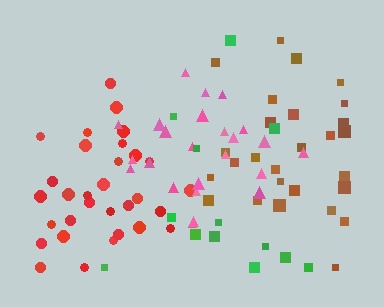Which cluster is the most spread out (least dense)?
Green.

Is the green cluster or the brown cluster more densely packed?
Brown.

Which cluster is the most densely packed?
Red.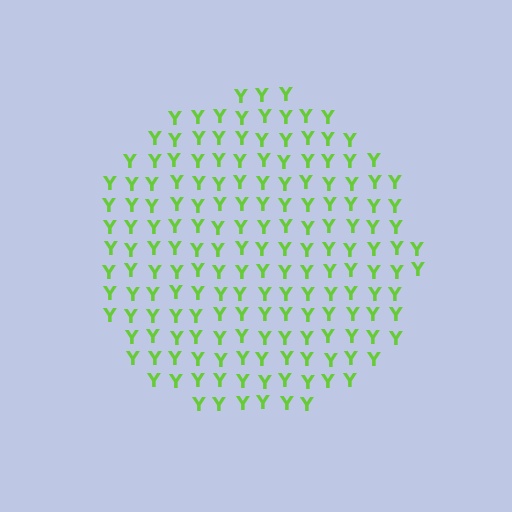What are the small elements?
The small elements are letter Y's.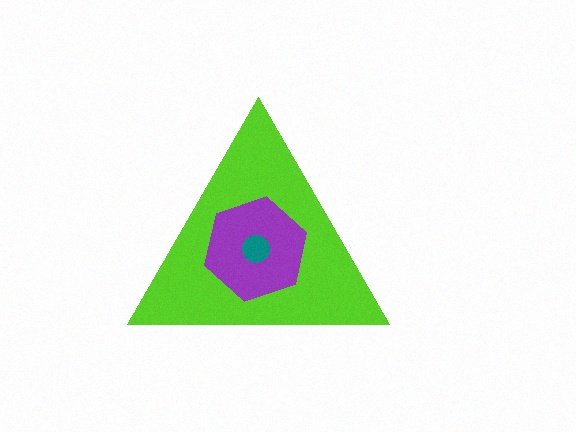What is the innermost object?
The teal circle.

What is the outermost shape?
The lime triangle.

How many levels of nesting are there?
3.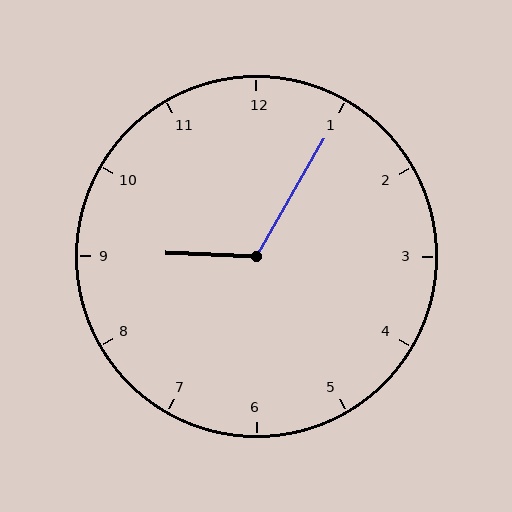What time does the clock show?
9:05.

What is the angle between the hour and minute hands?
Approximately 118 degrees.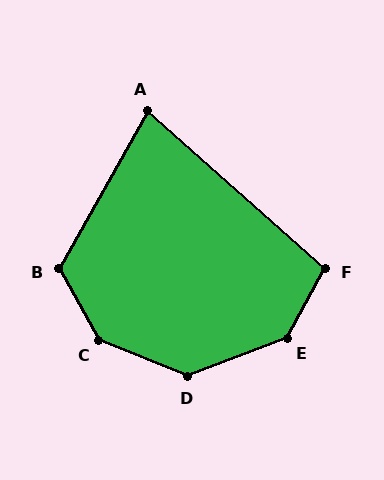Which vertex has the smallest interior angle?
A, at approximately 78 degrees.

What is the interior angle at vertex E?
Approximately 140 degrees (obtuse).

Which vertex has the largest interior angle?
C, at approximately 142 degrees.